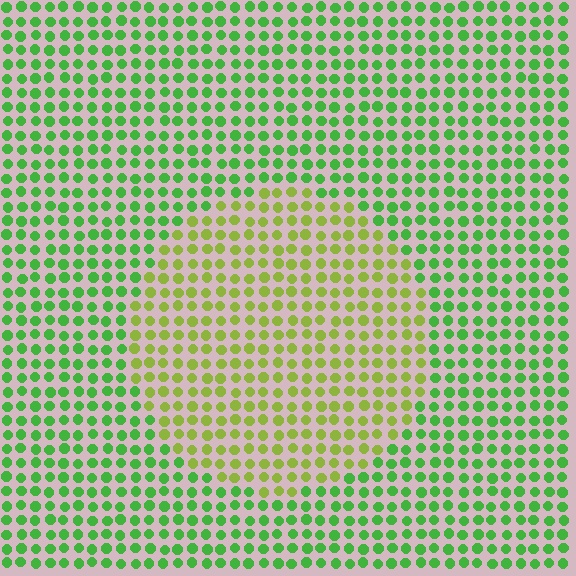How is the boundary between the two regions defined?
The boundary is defined purely by a slight shift in hue (about 39 degrees). Spacing, size, and orientation are identical on both sides.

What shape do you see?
I see a circle.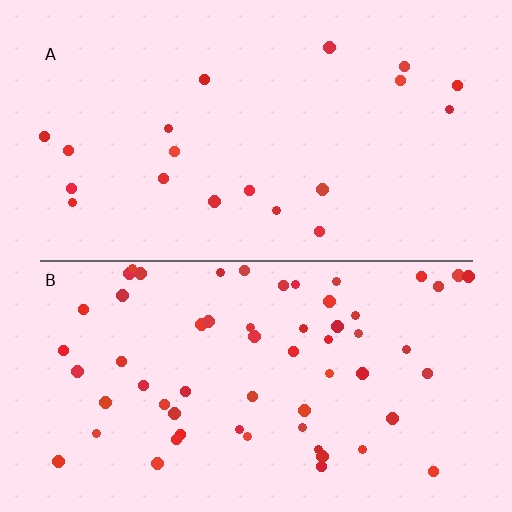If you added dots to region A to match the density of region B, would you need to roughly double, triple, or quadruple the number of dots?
Approximately triple.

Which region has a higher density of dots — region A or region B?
B (the bottom).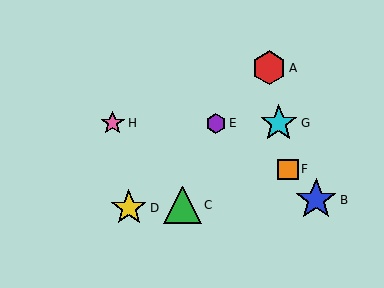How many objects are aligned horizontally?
3 objects (E, G, H) are aligned horizontally.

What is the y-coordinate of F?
Object F is at y≈169.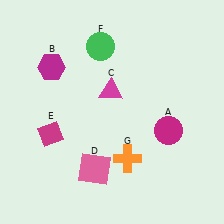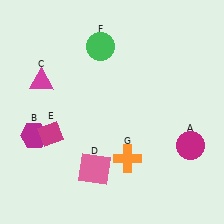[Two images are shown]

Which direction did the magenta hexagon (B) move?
The magenta hexagon (B) moved down.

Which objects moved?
The objects that moved are: the magenta circle (A), the magenta hexagon (B), the magenta triangle (C).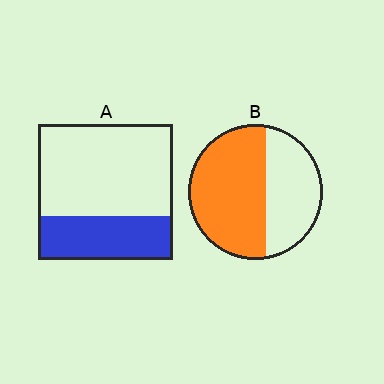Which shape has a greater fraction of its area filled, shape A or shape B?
Shape B.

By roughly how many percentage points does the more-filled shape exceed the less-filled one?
By roughly 30 percentage points (B over A).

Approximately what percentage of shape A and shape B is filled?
A is approximately 30% and B is approximately 60%.